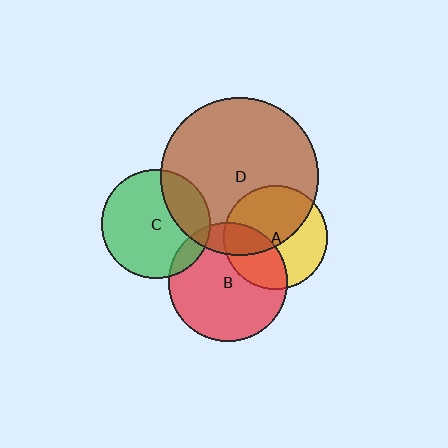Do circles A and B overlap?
Yes.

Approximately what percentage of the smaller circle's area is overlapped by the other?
Approximately 35%.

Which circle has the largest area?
Circle D (brown).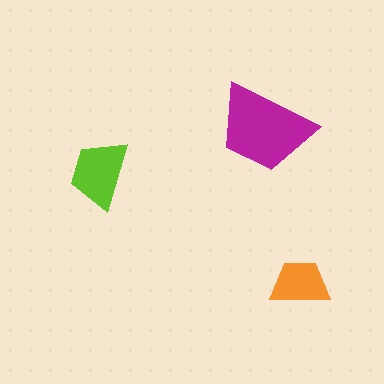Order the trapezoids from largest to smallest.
the magenta one, the lime one, the orange one.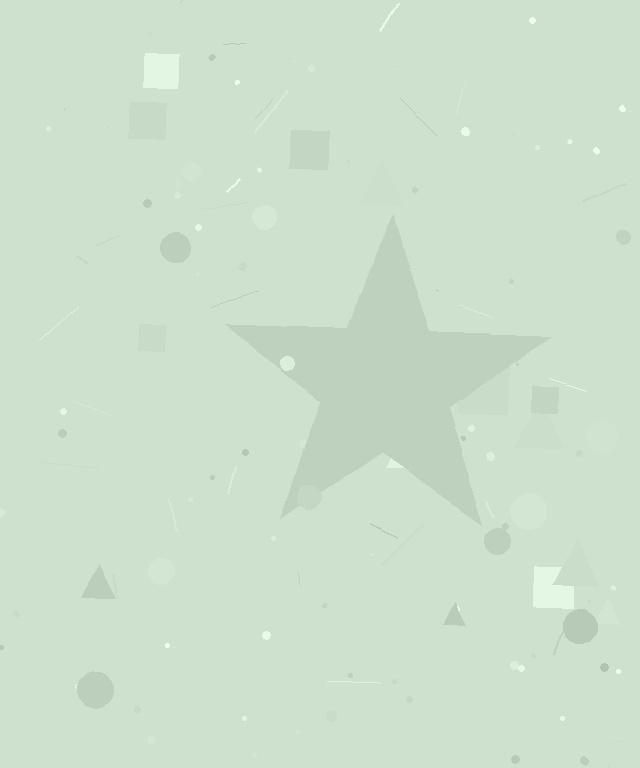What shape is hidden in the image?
A star is hidden in the image.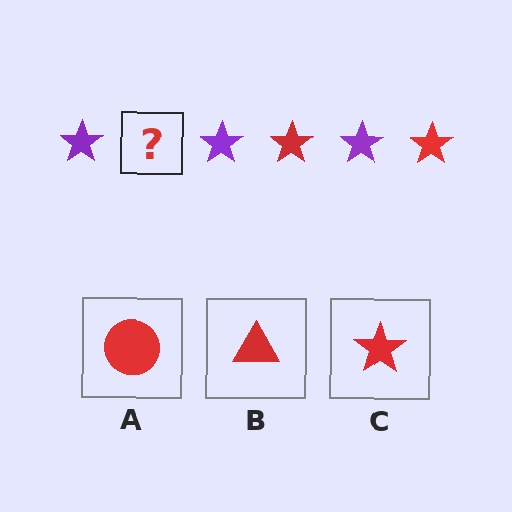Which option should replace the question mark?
Option C.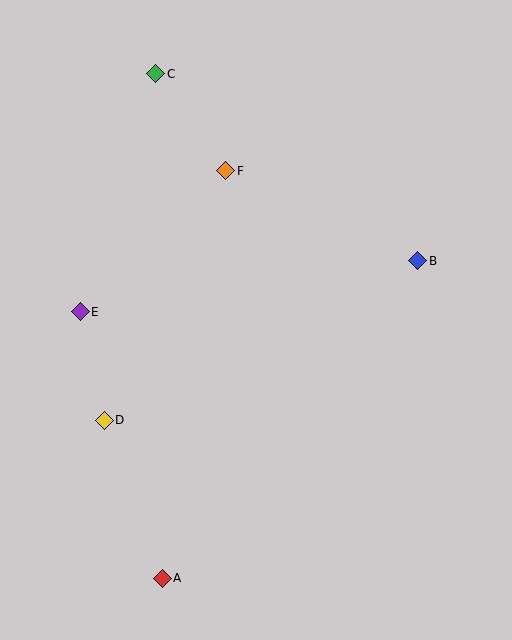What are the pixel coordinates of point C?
Point C is at (156, 74).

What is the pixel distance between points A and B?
The distance between A and B is 407 pixels.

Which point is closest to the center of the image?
Point F at (226, 171) is closest to the center.